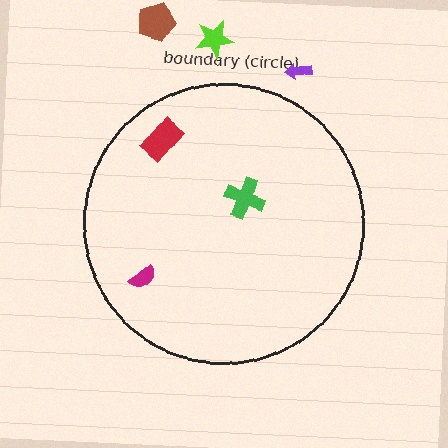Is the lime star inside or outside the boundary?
Outside.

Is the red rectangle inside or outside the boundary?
Inside.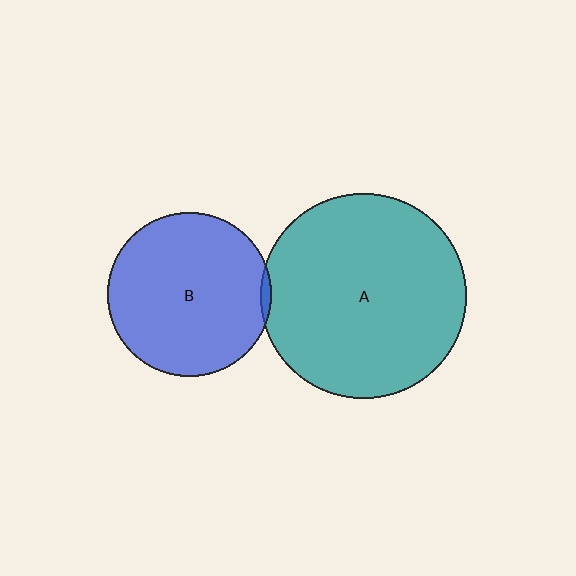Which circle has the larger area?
Circle A (teal).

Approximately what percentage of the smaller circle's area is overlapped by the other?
Approximately 5%.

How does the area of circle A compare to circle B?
Approximately 1.6 times.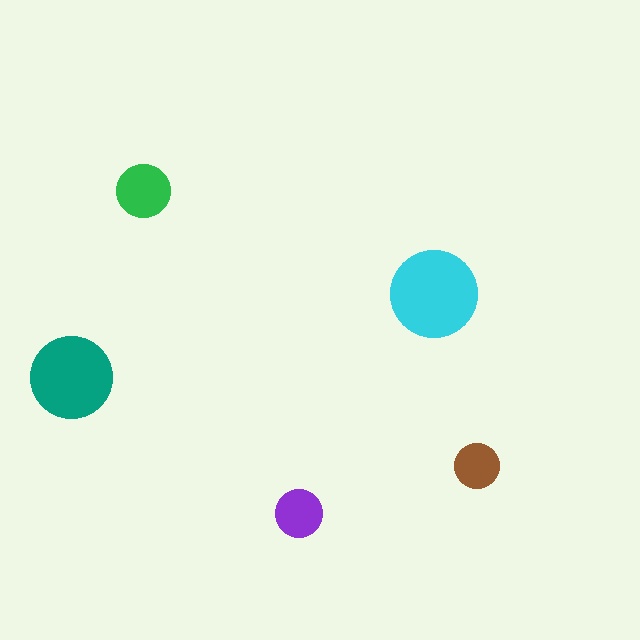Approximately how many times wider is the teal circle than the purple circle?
About 1.5 times wider.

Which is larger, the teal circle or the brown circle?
The teal one.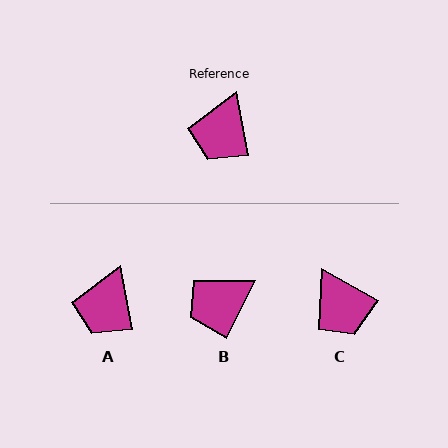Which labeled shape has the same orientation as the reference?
A.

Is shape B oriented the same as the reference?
No, it is off by about 37 degrees.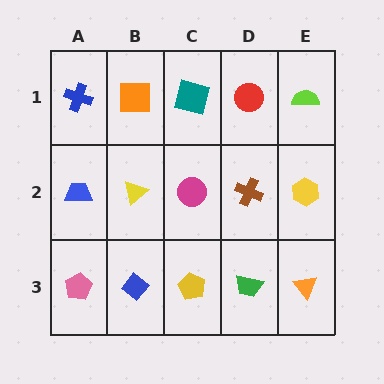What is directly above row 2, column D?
A red circle.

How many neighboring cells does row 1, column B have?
3.